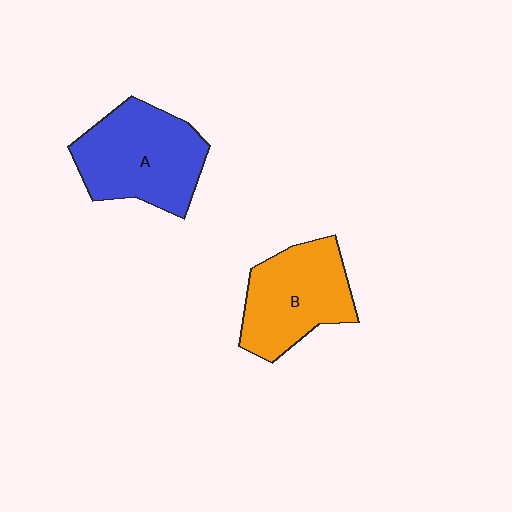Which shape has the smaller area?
Shape B (orange).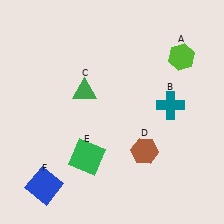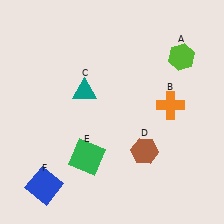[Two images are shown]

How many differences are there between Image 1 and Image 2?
There are 2 differences between the two images.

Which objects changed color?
B changed from teal to orange. C changed from green to teal.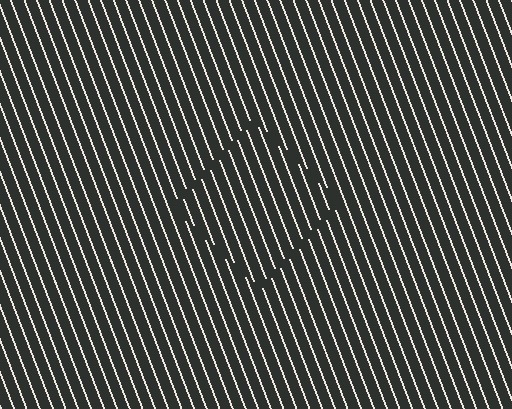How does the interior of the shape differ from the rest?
The interior of the shape contains the same grating, shifted by half a period — the contour is defined by the phase discontinuity where line-ends from the inner and outer gratings abut.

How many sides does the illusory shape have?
4 sides — the line-ends trace a square.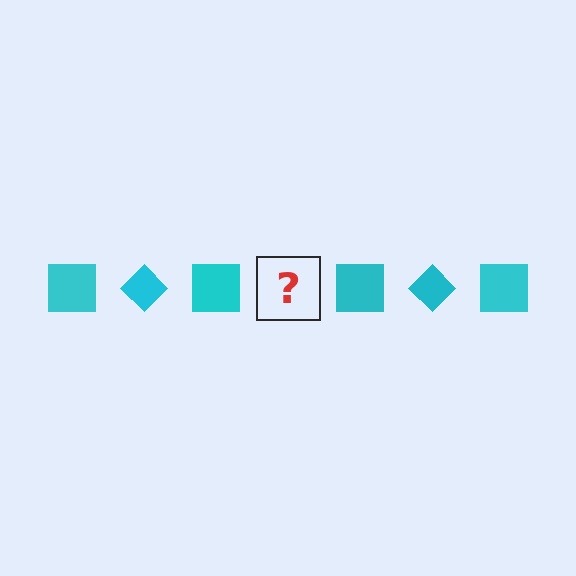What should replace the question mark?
The question mark should be replaced with a cyan diamond.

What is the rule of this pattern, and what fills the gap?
The rule is that the pattern cycles through square, diamond shapes in cyan. The gap should be filled with a cyan diamond.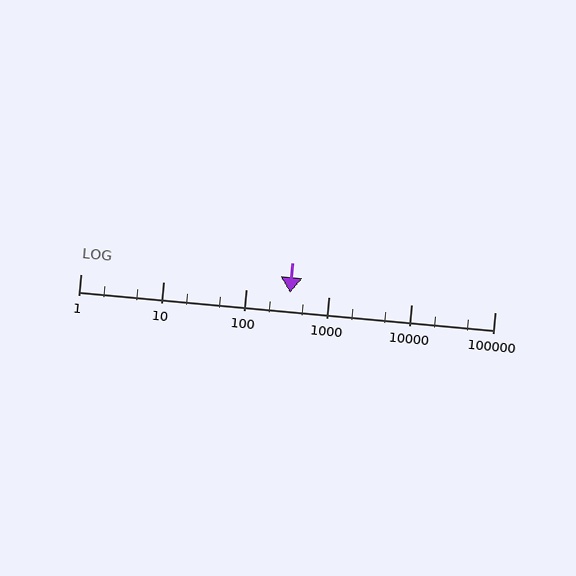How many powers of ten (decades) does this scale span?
The scale spans 5 decades, from 1 to 100000.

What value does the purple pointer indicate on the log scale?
The pointer indicates approximately 340.